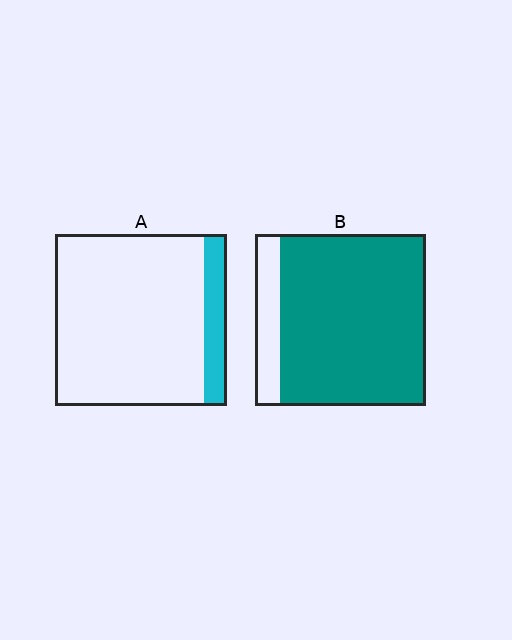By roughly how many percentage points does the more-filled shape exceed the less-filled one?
By roughly 70 percentage points (B over A).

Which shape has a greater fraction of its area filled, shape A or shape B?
Shape B.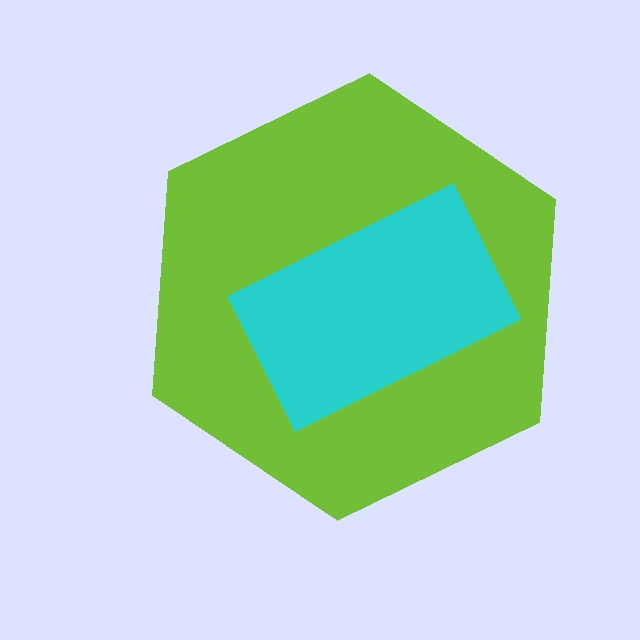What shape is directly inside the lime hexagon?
The cyan rectangle.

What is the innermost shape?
The cyan rectangle.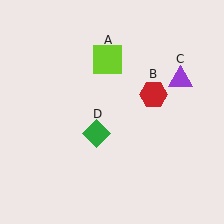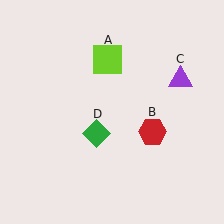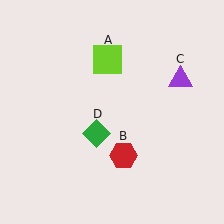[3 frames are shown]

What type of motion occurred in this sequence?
The red hexagon (object B) rotated clockwise around the center of the scene.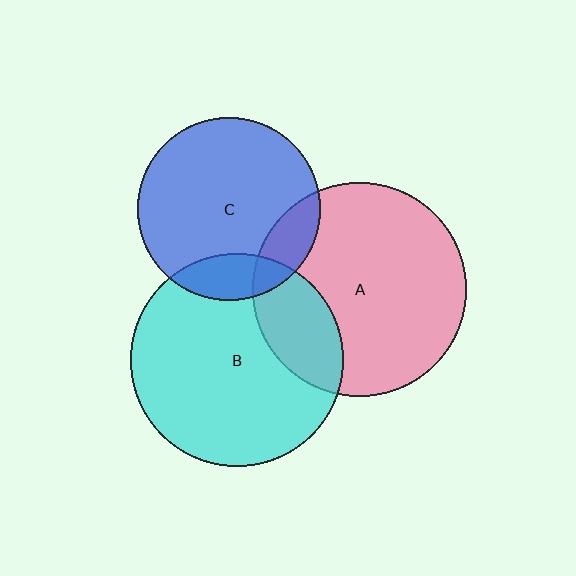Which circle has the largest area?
Circle A (pink).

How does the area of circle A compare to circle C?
Approximately 1.4 times.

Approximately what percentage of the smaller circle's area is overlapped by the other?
Approximately 20%.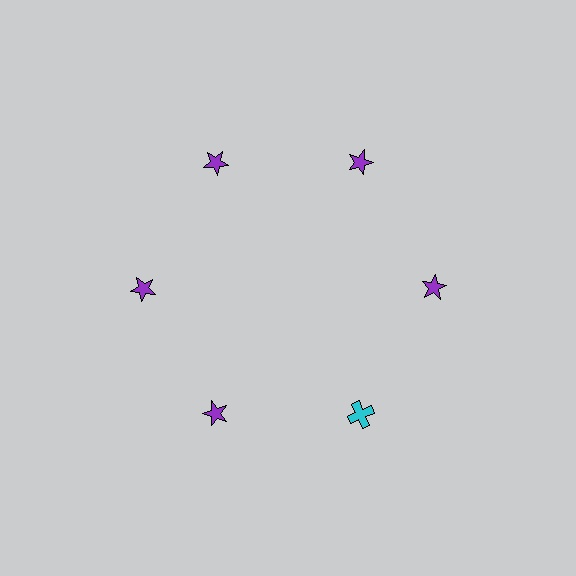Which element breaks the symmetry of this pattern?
The cyan cross at roughly the 5 o'clock position breaks the symmetry. All other shapes are purple stars.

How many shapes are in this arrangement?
There are 6 shapes arranged in a ring pattern.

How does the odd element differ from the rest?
It differs in both color (cyan instead of purple) and shape (cross instead of star).